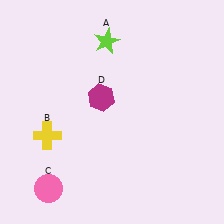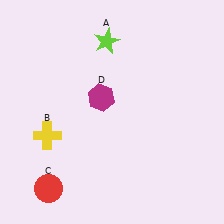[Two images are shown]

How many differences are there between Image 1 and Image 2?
There is 1 difference between the two images.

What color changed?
The circle (C) changed from pink in Image 1 to red in Image 2.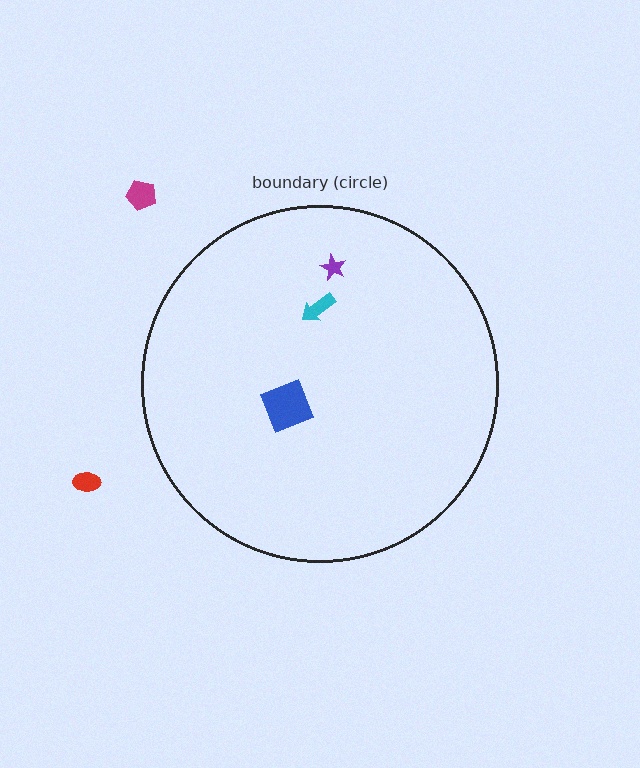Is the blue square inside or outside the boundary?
Inside.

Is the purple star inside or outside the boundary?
Inside.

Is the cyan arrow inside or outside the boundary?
Inside.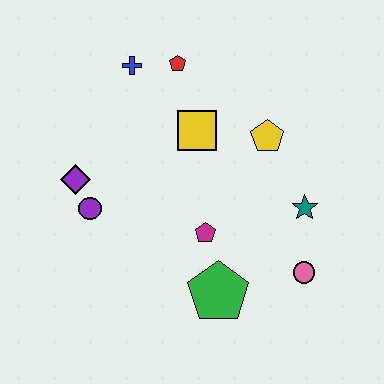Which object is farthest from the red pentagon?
The pink circle is farthest from the red pentagon.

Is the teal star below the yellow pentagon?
Yes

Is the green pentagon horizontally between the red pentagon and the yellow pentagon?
Yes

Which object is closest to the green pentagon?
The magenta pentagon is closest to the green pentagon.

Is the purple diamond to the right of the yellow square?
No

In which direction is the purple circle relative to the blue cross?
The purple circle is below the blue cross.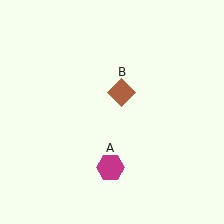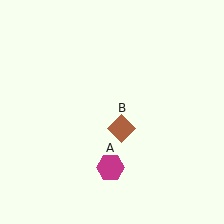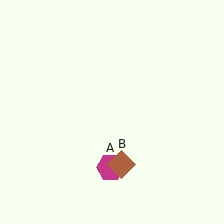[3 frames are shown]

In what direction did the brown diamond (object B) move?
The brown diamond (object B) moved down.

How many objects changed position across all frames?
1 object changed position: brown diamond (object B).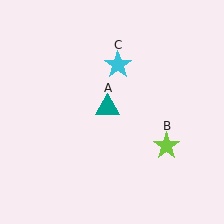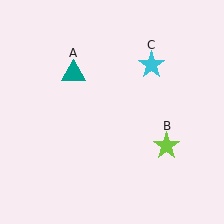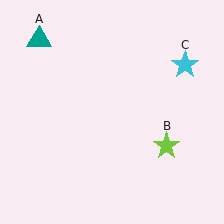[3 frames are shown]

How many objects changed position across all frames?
2 objects changed position: teal triangle (object A), cyan star (object C).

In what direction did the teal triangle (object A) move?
The teal triangle (object A) moved up and to the left.